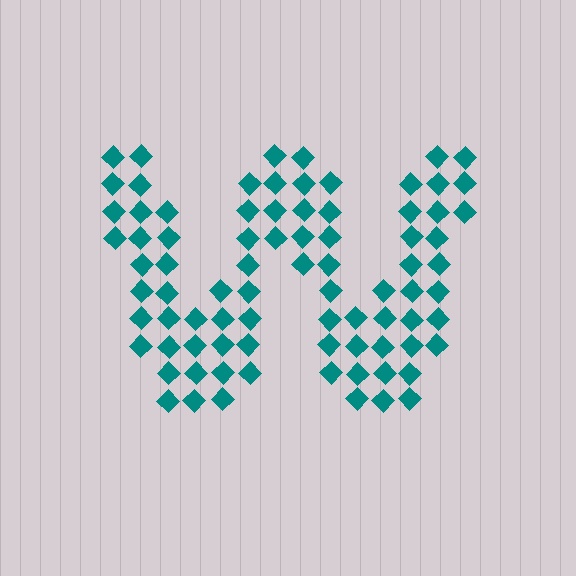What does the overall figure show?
The overall figure shows the letter W.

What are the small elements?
The small elements are diamonds.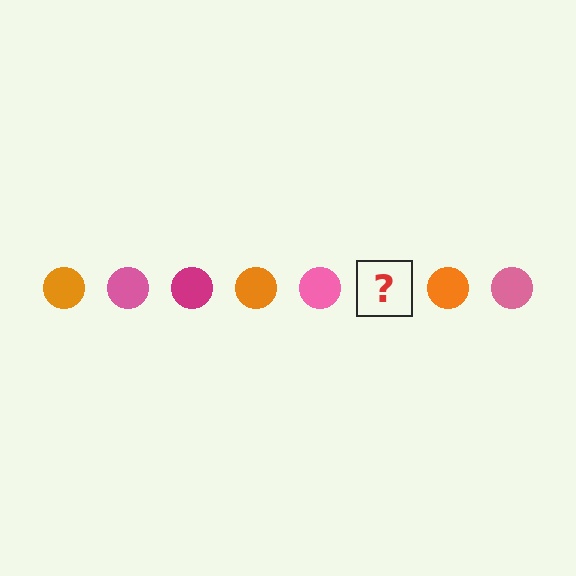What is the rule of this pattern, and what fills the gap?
The rule is that the pattern cycles through orange, pink, magenta circles. The gap should be filled with a magenta circle.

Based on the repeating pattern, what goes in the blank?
The blank should be a magenta circle.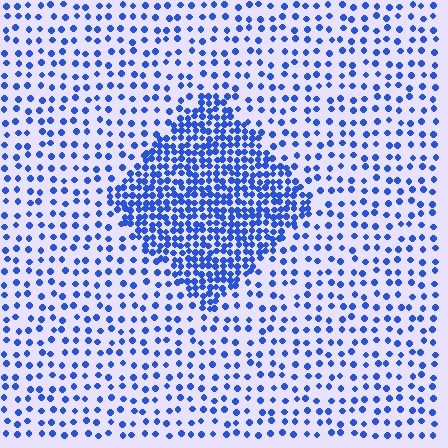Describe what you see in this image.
The image contains small blue elements arranged at two different densities. A diamond-shaped region is visible where the elements are more densely packed than the surrounding area.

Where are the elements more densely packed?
The elements are more densely packed inside the diamond boundary.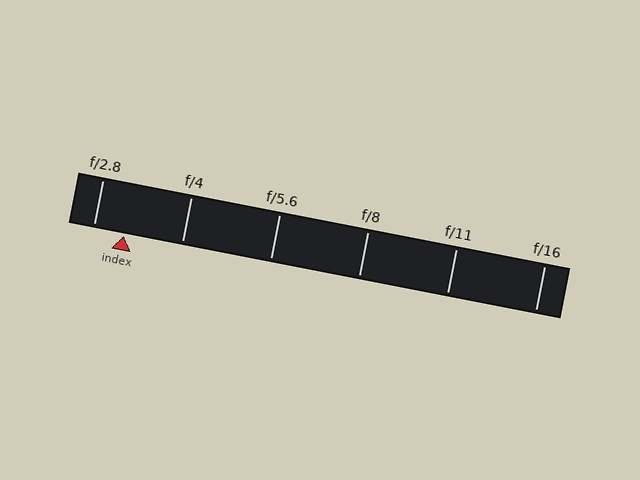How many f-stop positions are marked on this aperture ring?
There are 6 f-stop positions marked.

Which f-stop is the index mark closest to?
The index mark is closest to f/2.8.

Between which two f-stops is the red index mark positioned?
The index mark is between f/2.8 and f/4.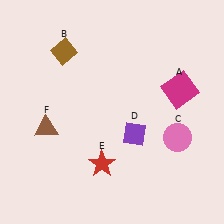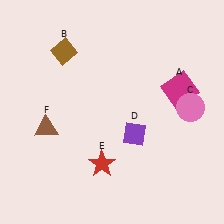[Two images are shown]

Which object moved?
The pink circle (C) moved up.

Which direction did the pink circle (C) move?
The pink circle (C) moved up.